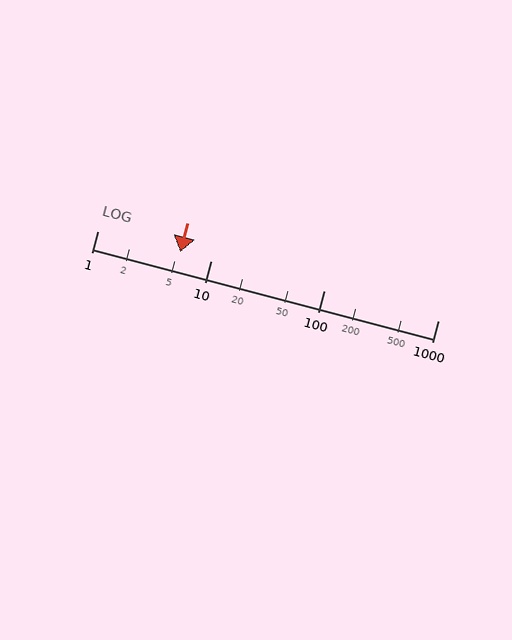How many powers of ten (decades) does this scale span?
The scale spans 3 decades, from 1 to 1000.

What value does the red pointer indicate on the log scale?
The pointer indicates approximately 5.4.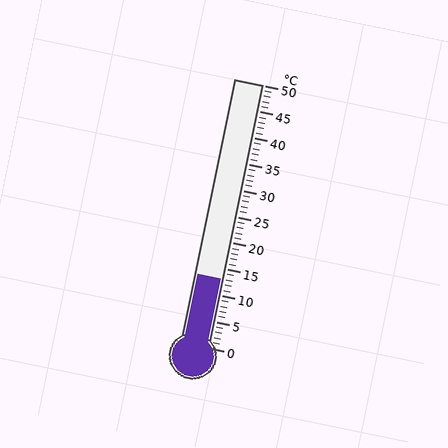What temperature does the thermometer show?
The thermometer shows approximately 13°C.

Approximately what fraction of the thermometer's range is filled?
The thermometer is filled to approximately 25% of its range.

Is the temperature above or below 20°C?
The temperature is below 20°C.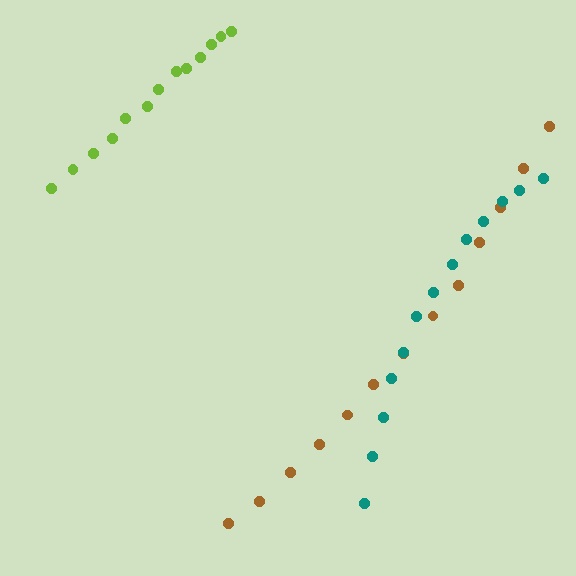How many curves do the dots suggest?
There are 3 distinct paths.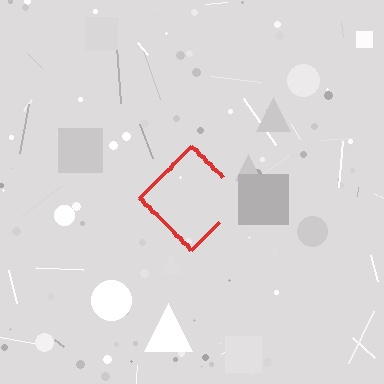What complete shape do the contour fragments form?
The contour fragments form a diamond.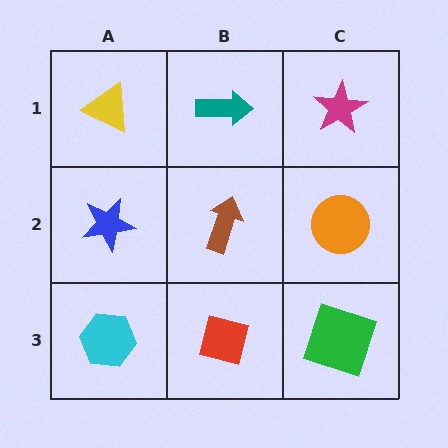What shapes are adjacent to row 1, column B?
A brown arrow (row 2, column B), a yellow triangle (row 1, column A), a magenta star (row 1, column C).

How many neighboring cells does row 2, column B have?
4.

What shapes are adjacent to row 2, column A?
A yellow triangle (row 1, column A), a cyan hexagon (row 3, column A), a brown arrow (row 2, column B).